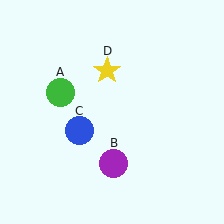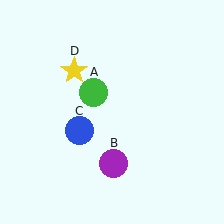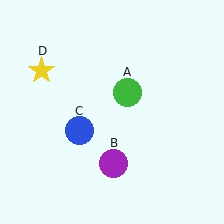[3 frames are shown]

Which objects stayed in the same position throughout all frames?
Purple circle (object B) and blue circle (object C) remained stationary.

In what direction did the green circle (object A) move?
The green circle (object A) moved right.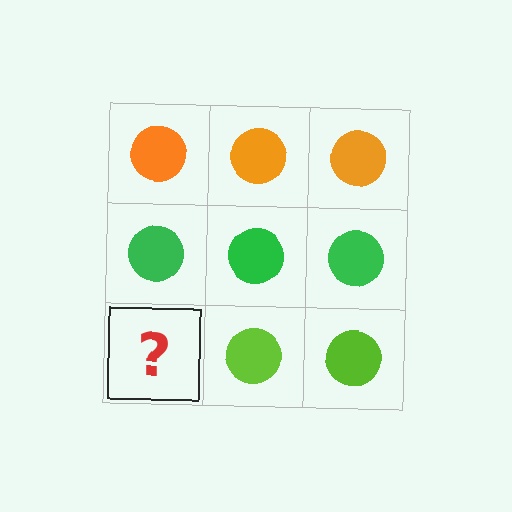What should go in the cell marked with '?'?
The missing cell should contain a lime circle.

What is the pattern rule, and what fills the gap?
The rule is that each row has a consistent color. The gap should be filled with a lime circle.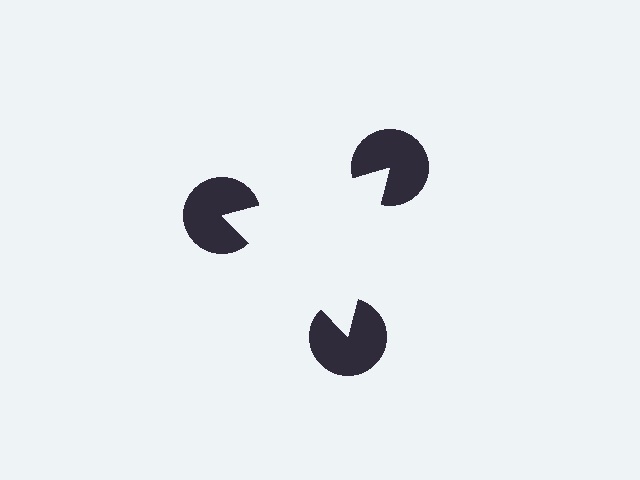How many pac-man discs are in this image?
There are 3 — one at each vertex of the illusory triangle.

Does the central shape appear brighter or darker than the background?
It typically appears slightly brighter than the background, even though no actual brightness change is drawn.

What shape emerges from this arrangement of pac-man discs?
An illusory triangle — its edges are inferred from the aligned wedge cuts in the pac-man discs, not physically drawn.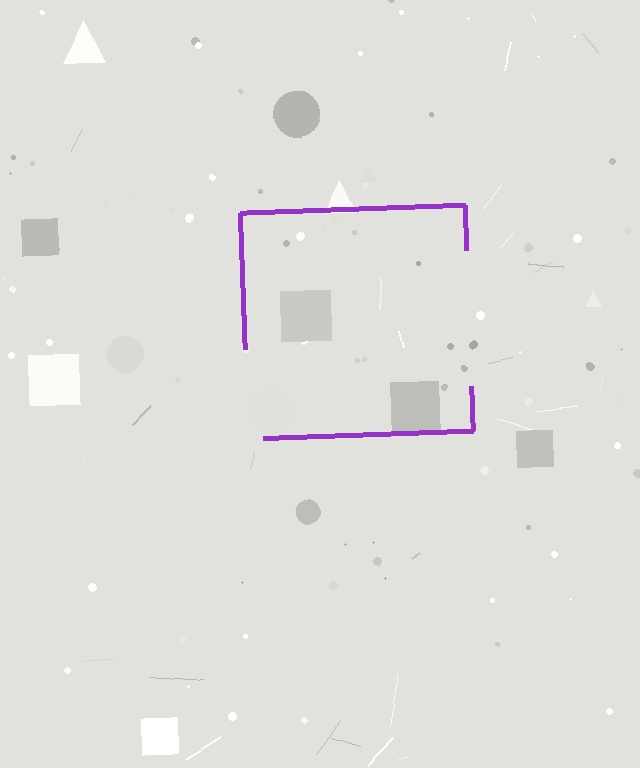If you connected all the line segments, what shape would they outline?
They would outline a square.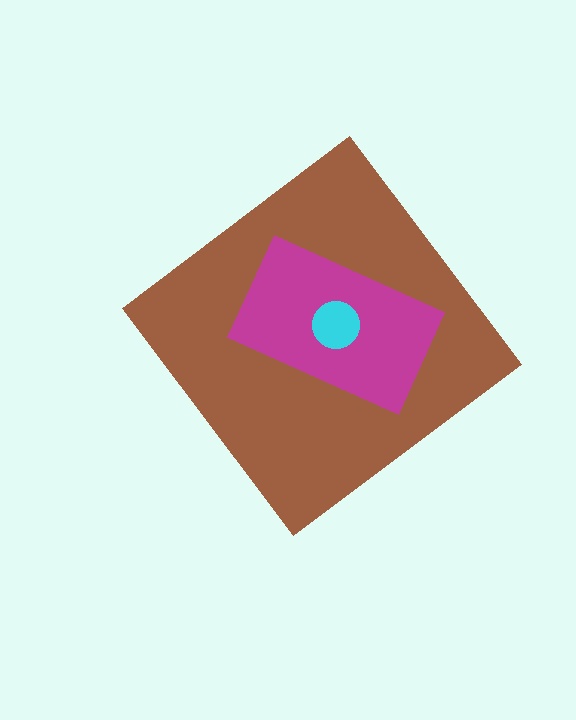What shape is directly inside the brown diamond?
The magenta rectangle.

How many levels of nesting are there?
3.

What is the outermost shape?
The brown diamond.